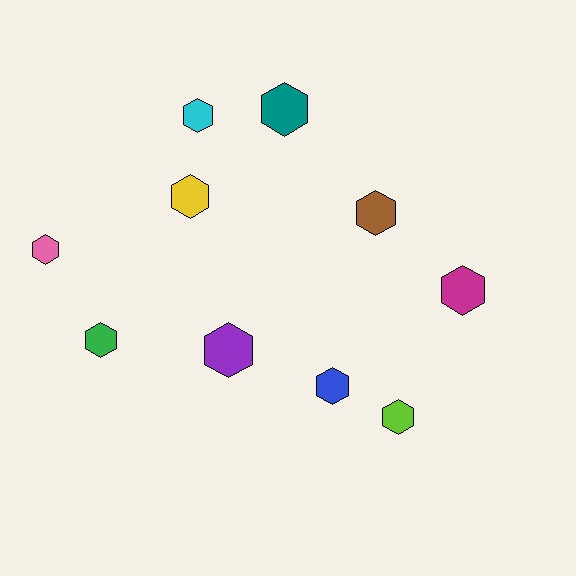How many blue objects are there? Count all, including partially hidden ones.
There is 1 blue object.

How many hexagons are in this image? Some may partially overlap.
There are 10 hexagons.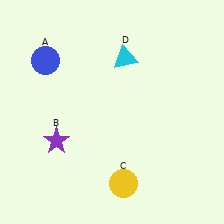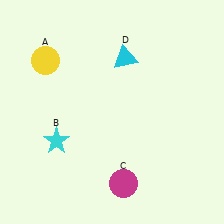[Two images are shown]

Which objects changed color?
A changed from blue to yellow. B changed from purple to cyan. C changed from yellow to magenta.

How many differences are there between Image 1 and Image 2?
There are 3 differences between the two images.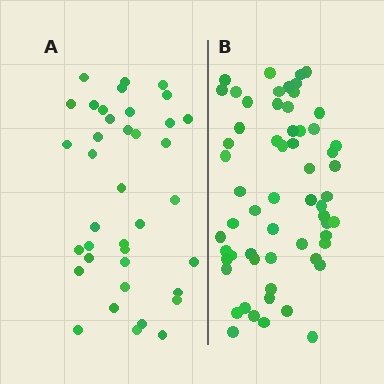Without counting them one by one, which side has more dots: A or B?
Region B (the right region) has more dots.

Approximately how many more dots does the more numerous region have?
Region B has approximately 20 more dots than region A.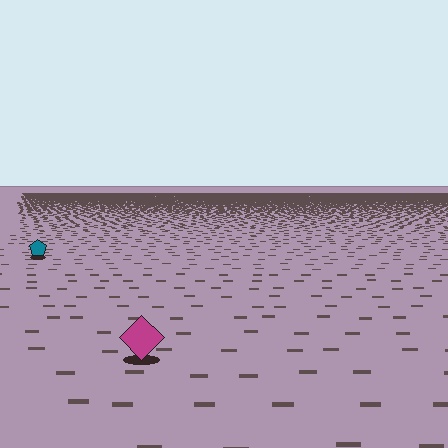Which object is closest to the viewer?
The magenta diamond is closest. The texture marks near it are larger and more spread out.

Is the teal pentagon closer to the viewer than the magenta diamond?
No. The magenta diamond is closer — you can tell from the texture gradient: the ground texture is coarser near it.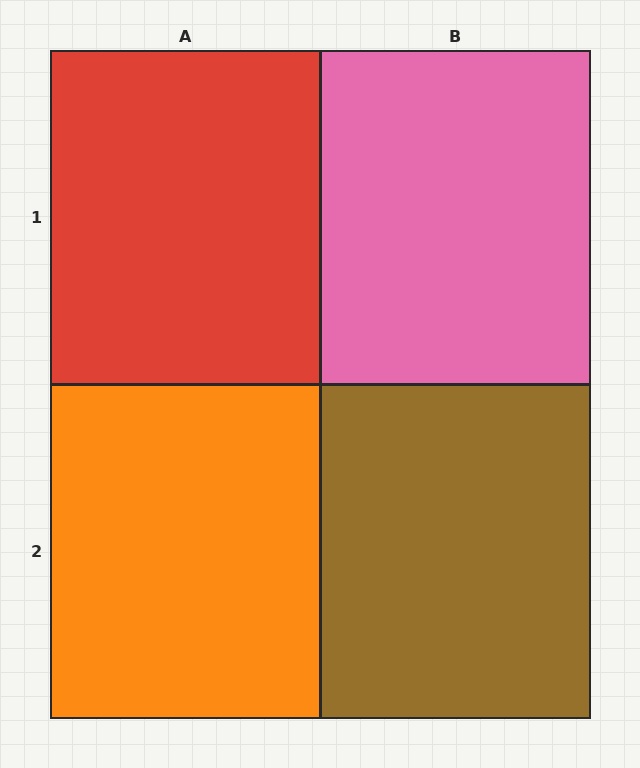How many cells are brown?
1 cell is brown.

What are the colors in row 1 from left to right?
Red, pink.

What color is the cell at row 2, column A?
Orange.